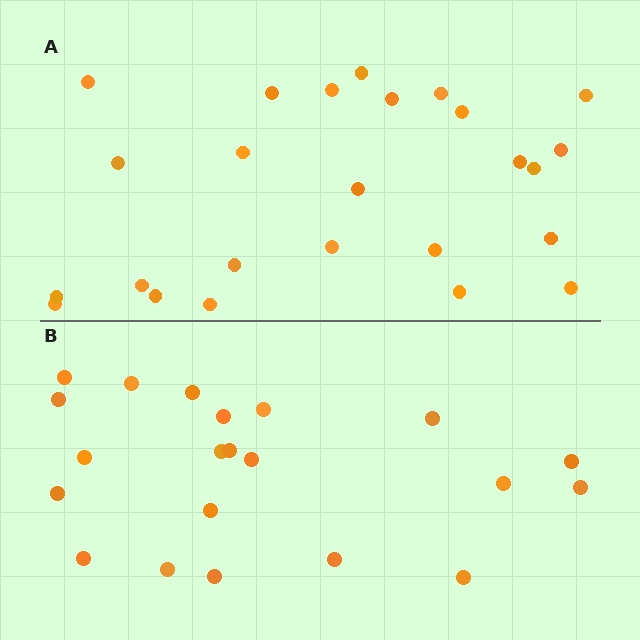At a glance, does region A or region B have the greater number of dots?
Region A (the top region) has more dots.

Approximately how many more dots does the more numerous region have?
Region A has about 4 more dots than region B.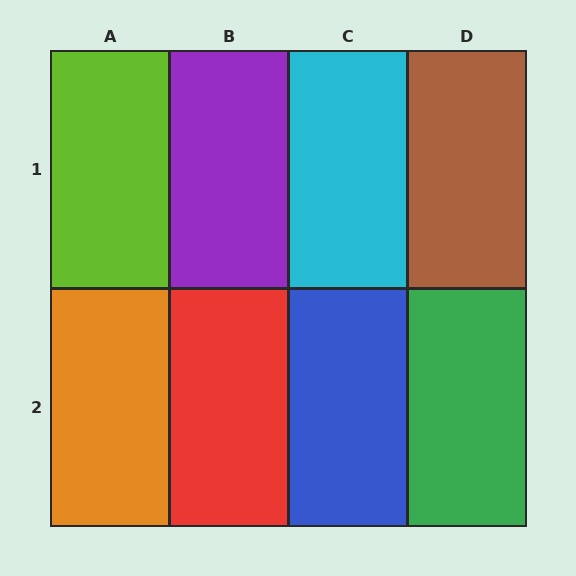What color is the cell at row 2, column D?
Green.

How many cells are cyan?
1 cell is cyan.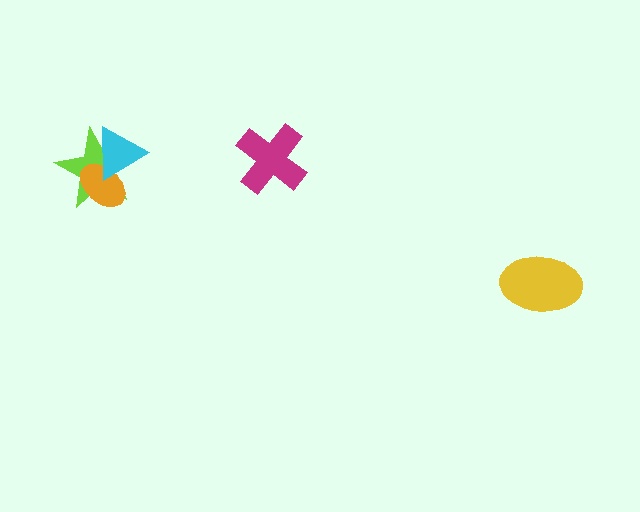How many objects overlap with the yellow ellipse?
0 objects overlap with the yellow ellipse.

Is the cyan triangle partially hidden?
No, no other shape covers it.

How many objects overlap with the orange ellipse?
2 objects overlap with the orange ellipse.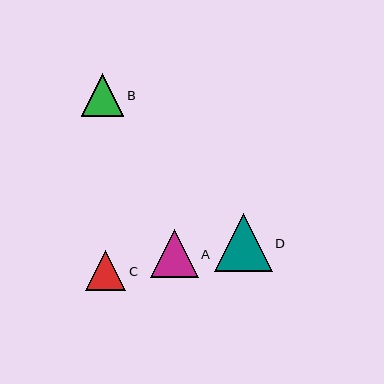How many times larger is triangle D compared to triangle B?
Triangle D is approximately 1.4 times the size of triangle B.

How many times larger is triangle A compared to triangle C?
Triangle A is approximately 1.2 times the size of triangle C.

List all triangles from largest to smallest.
From largest to smallest: D, A, B, C.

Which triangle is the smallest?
Triangle C is the smallest with a size of approximately 40 pixels.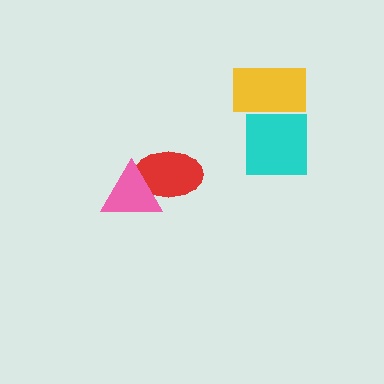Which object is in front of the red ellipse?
The pink triangle is in front of the red ellipse.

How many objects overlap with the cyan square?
1 object overlaps with the cyan square.